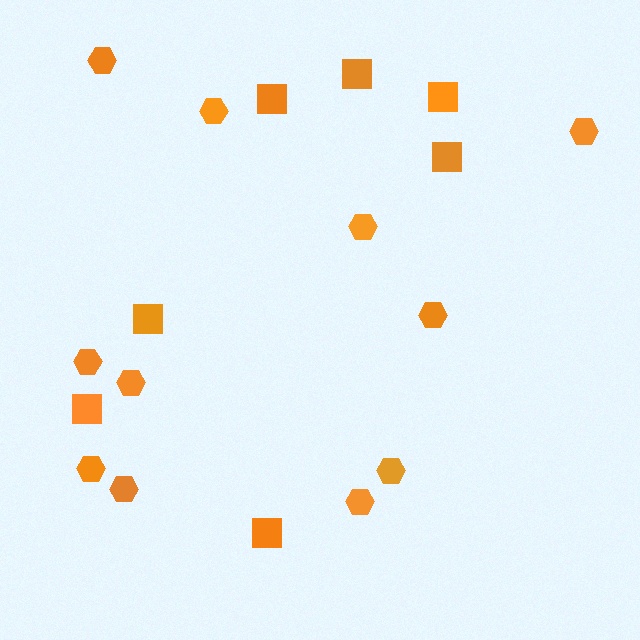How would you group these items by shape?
There are 2 groups: one group of hexagons (11) and one group of squares (7).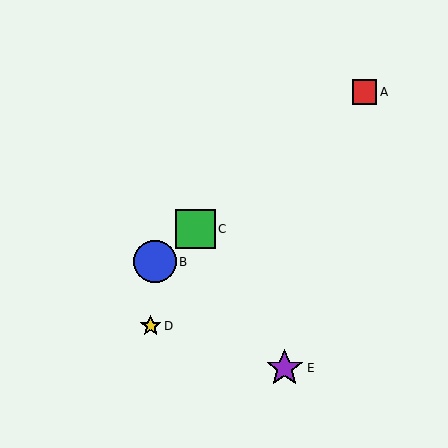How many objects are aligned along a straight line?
3 objects (A, B, C) are aligned along a straight line.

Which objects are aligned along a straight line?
Objects A, B, C are aligned along a straight line.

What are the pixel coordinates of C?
Object C is at (195, 229).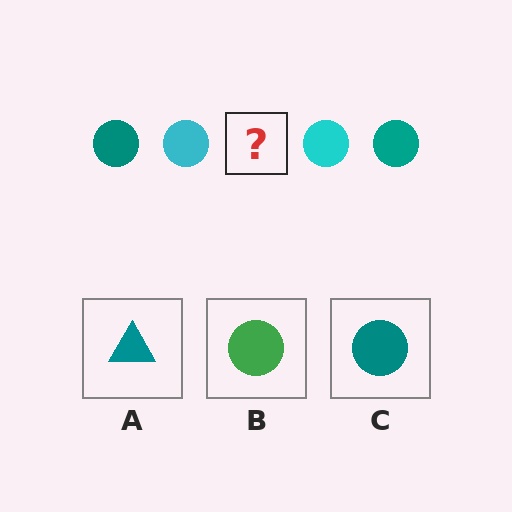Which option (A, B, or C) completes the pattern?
C.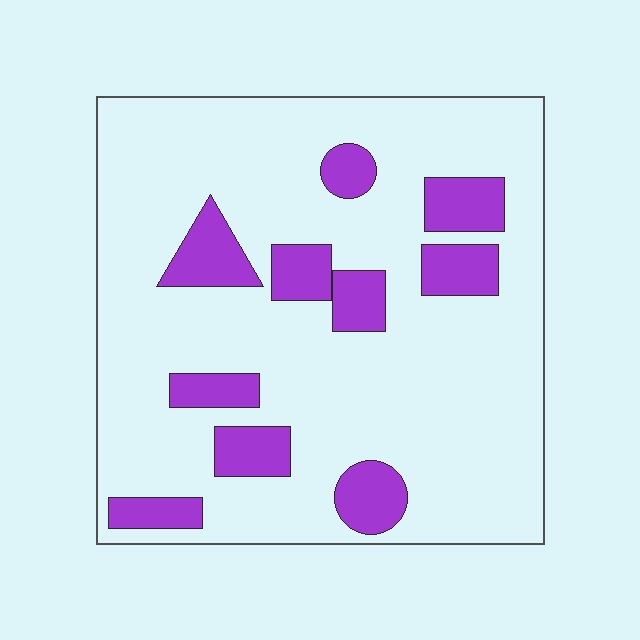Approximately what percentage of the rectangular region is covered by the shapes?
Approximately 20%.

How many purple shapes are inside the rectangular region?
10.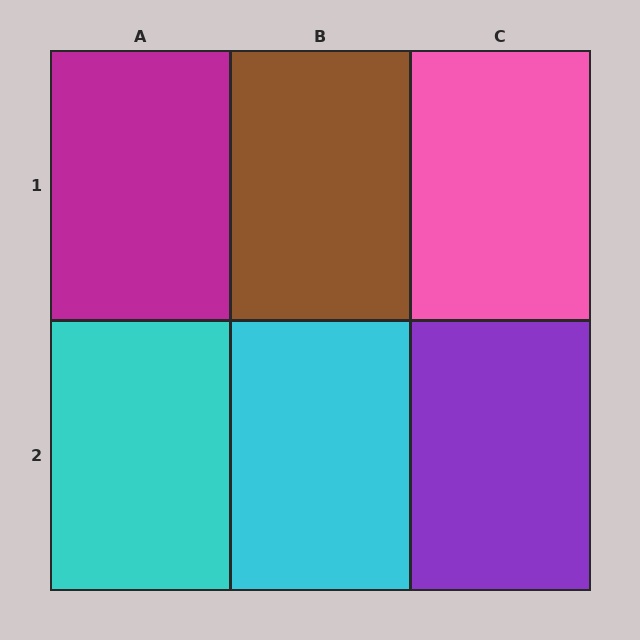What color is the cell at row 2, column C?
Purple.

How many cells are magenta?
1 cell is magenta.